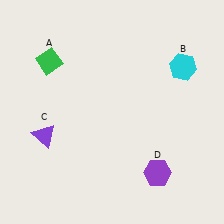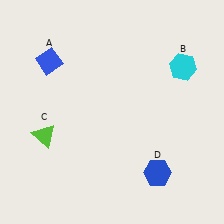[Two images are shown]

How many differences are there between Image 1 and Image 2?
There are 3 differences between the two images.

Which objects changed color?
A changed from green to blue. C changed from purple to lime. D changed from purple to blue.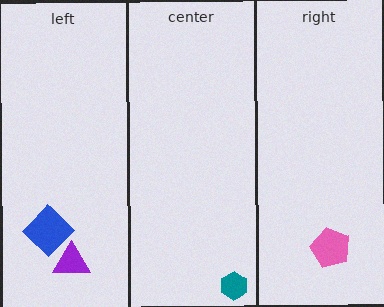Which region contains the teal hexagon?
The center region.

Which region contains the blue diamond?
The left region.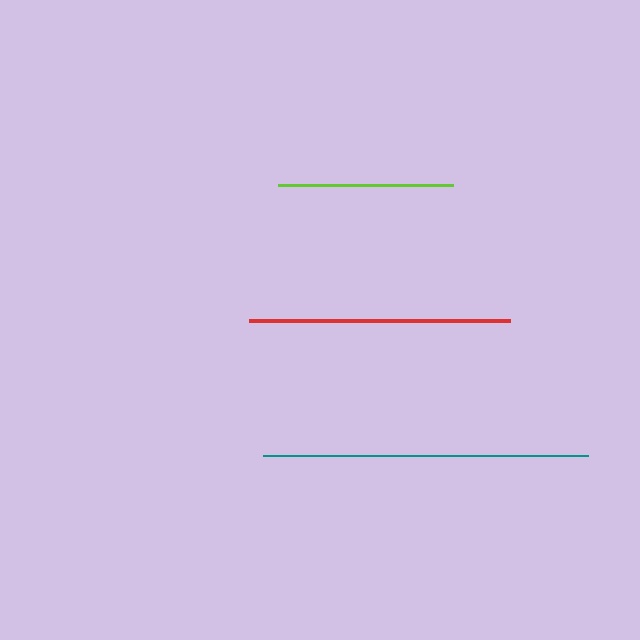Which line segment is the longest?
The teal line is the longest at approximately 324 pixels.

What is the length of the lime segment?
The lime segment is approximately 176 pixels long.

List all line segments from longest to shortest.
From longest to shortest: teal, red, lime.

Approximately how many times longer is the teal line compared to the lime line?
The teal line is approximately 1.8 times the length of the lime line.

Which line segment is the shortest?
The lime line is the shortest at approximately 176 pixels.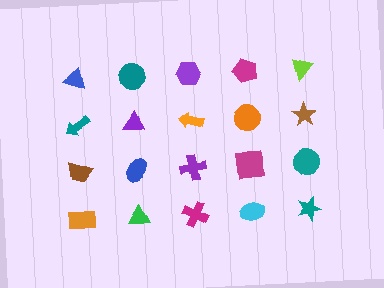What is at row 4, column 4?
A cyan ellipse.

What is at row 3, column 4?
A magenta square.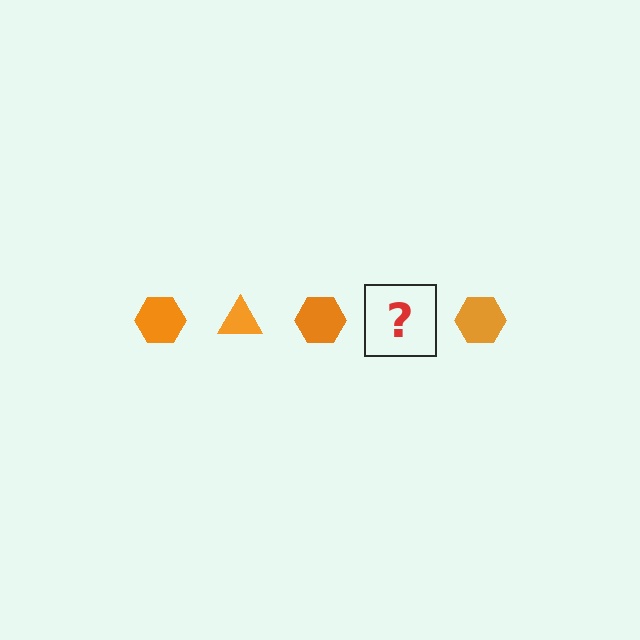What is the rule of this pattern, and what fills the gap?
The rule is that the pattern cycles through hexagon, triangle shapes in orange. The gap should be filled with an orange triangle.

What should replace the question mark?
The question mark should be replaced with an orange triangle.